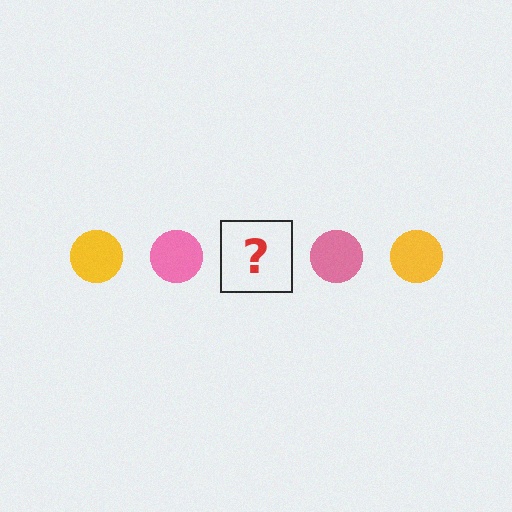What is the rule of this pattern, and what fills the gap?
The rule is that the pattern cycles through yellow, pink circles. The gap should be filled with a yellow circle.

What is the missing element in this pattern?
The missing element is a yellow circle.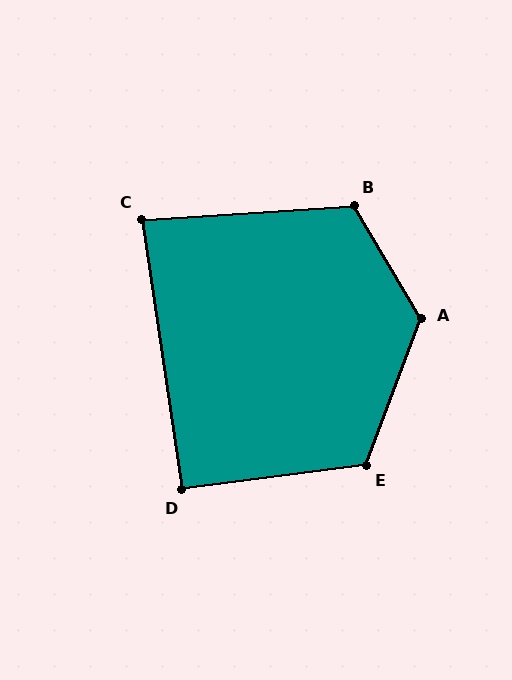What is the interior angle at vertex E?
Approximately 118 degrees (obtuse).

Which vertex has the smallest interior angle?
C, at approximately 85 degrees.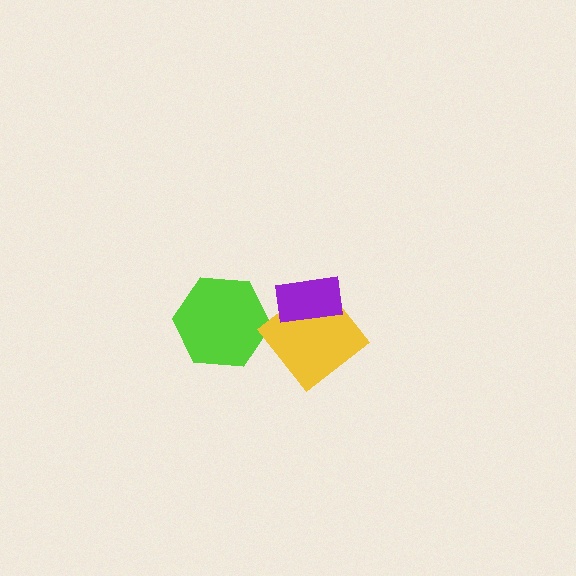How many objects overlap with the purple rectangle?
1 object overlaps with the purple rectangle.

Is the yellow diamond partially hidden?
Yes, it is partially covered by another shape.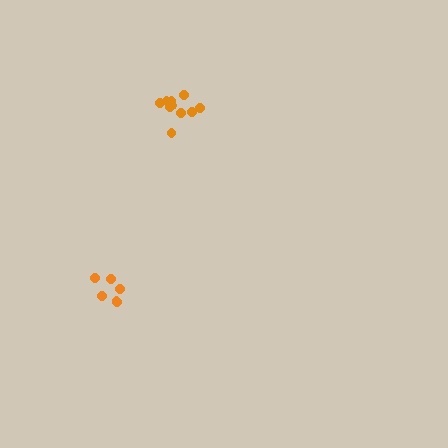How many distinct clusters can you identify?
There are 2 distinct clusters.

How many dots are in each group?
Group 1: 6 dots, Group 2: 10 dots (16 total).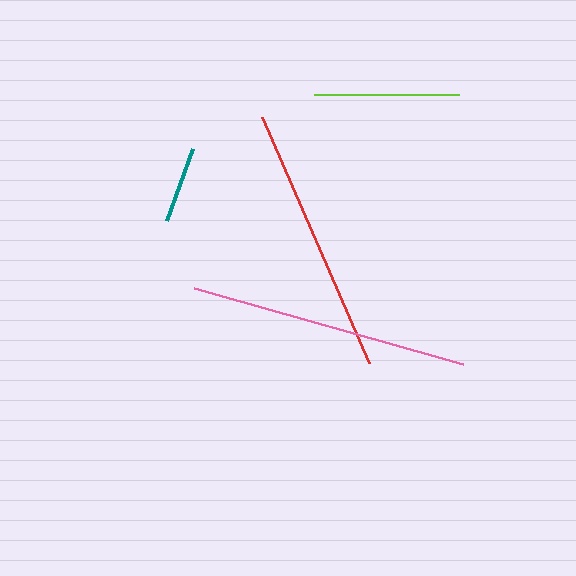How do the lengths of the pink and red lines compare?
The pink and red lines are approximately the same length.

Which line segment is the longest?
The pink line is the longest at approximately 279 pixels.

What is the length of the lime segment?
The lime segment is approximately 145 pixels long.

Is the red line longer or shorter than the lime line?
The red line is longer than the lime line.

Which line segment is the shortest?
The teal line is the shortest at approximately 76 pixels.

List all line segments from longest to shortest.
From longest to shortest: pink, red, lime, teal.